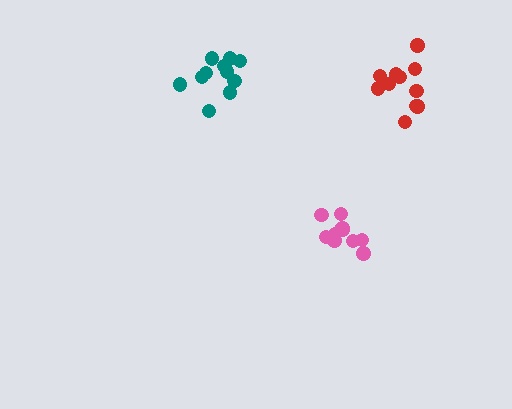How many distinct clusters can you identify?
There are 3 distinct clusters.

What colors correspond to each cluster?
The clusters are colored: pink, teal, red.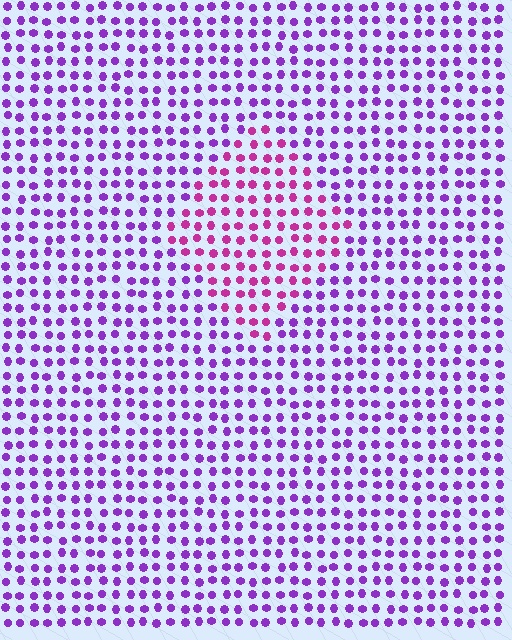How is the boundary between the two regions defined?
The boundary is defined purely by a slight shift in hue (about 38 degrees). Spacing, size, and orientation are identical on both sides.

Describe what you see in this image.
The image is filled with small purple elements in a uniform arrangement. A diamond-shaped region is visible where the elements are tinted to a slightly different hue, forming a subtle color boundary.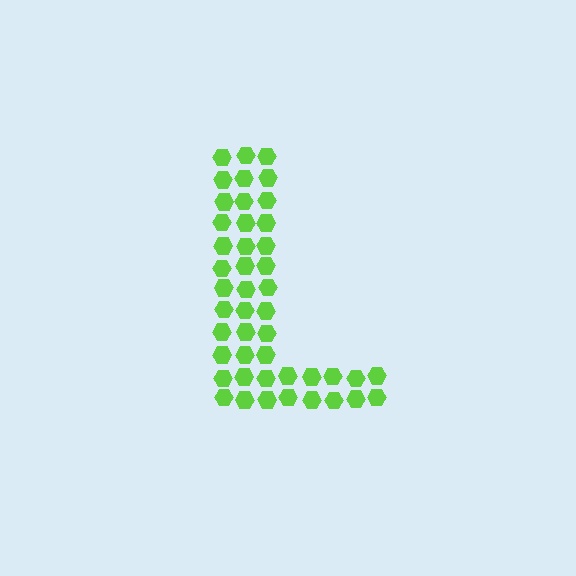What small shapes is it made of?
It is made of small hexagons.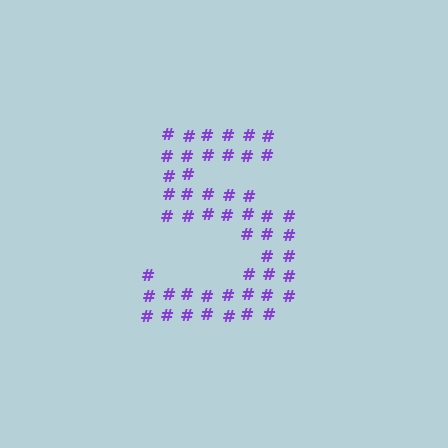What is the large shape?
The large shape is the digit 5.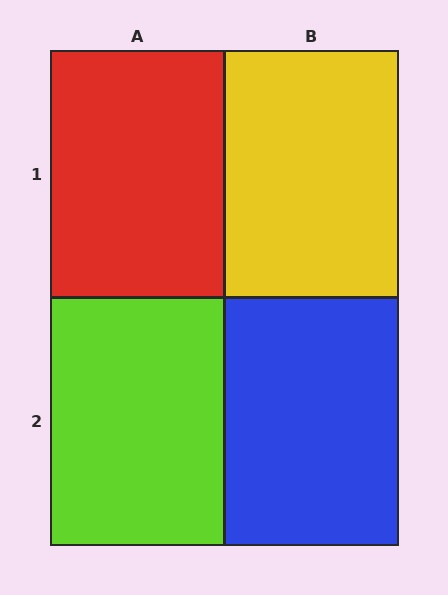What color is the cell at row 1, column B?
Yellow.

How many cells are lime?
1 cell is lime.